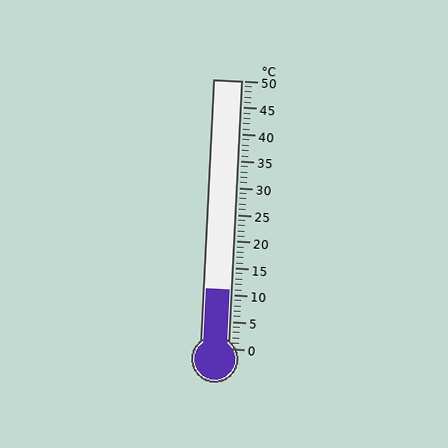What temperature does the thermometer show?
The thermometer shows approximately 11°C.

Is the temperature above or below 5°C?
The temperature is above 5°C.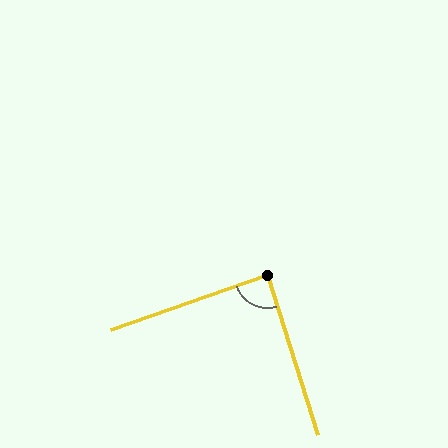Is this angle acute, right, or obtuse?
It is approximately a right angle.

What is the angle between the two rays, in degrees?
Approximately 88 degrees.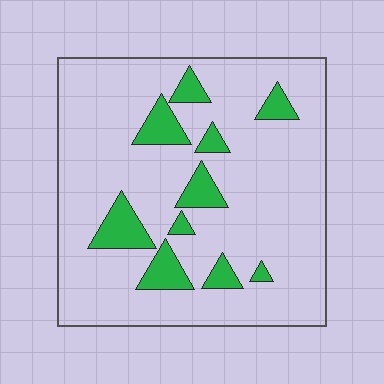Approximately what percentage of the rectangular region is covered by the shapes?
Approximately 15%.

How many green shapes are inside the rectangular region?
10.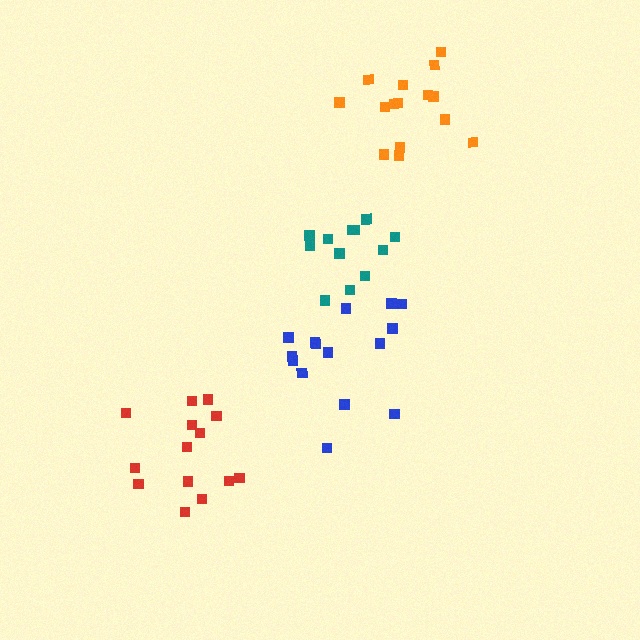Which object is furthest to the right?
The orange cluster is rightmost.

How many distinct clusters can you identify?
There are 4 distinct clusters.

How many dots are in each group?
Group 1: 14 dots, Group 2: 15 dots, Group 3: 12 dots, Group 4: 15 dots (56 total).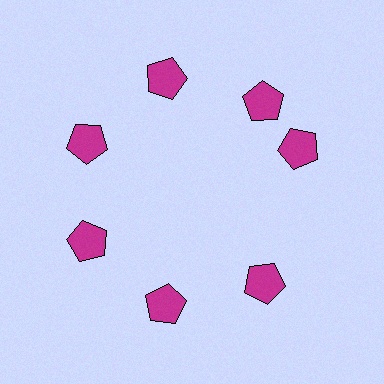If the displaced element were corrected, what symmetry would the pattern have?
It would have 7-fold rotational symmetry — the pattern would map onto itself every 51 degrees.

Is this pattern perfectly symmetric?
No. The 7 magenta pentagons are arranged in a ring, but one element near the 3 o'clock position is rotated out of alignment along the ring, breaking the 7-fold rotational symmetry.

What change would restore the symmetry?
The symmetry would be restored by rotating it back into even spacing with its neighbors so that all 7 pentagons sit at equal angles and equal distance from the center.